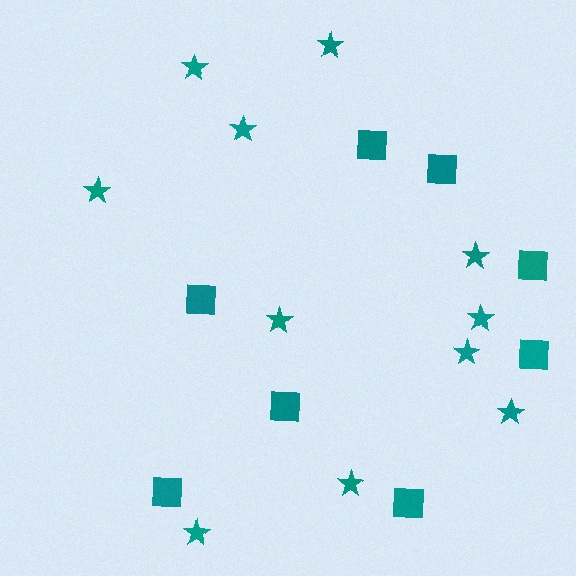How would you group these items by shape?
There are 2 groups: one group of stars (11) and one group of squares (8).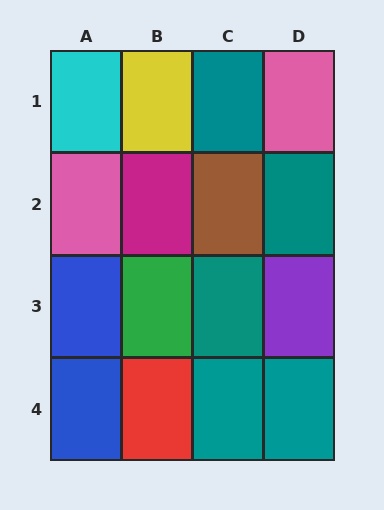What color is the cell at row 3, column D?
Purple.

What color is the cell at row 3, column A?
Blue.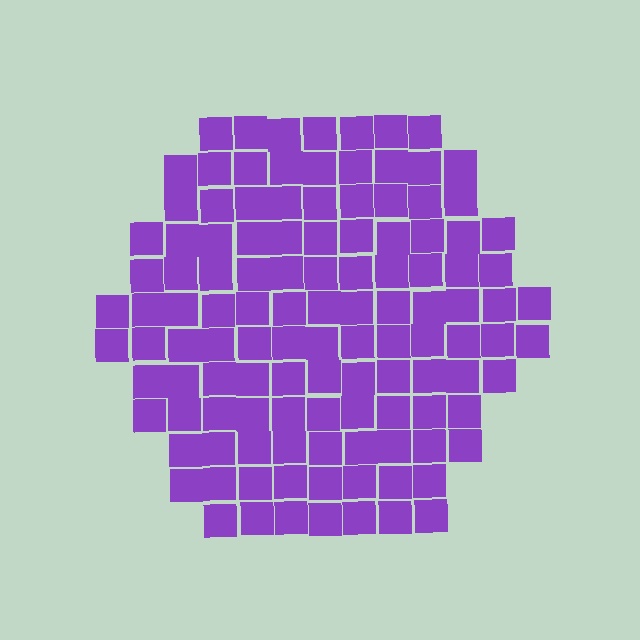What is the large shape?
The large shape is a hexagon.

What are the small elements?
The small elements are squares.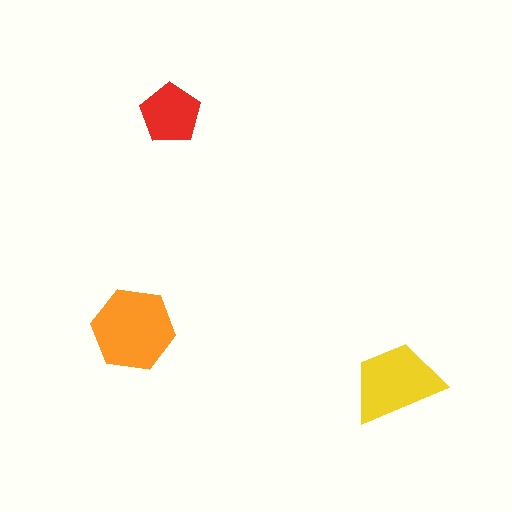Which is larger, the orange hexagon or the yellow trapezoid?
The orange hexagon.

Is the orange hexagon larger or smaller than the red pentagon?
Larger.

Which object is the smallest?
The red pentagon.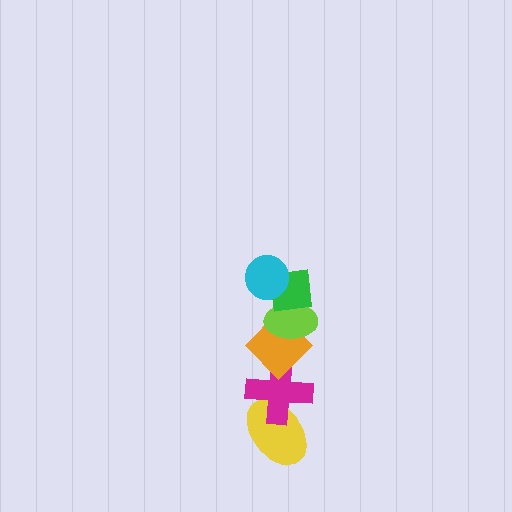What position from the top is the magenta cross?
The magenta cross is 5th from the top.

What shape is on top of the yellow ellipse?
The magenta cross is on top of the yellow ellipse.